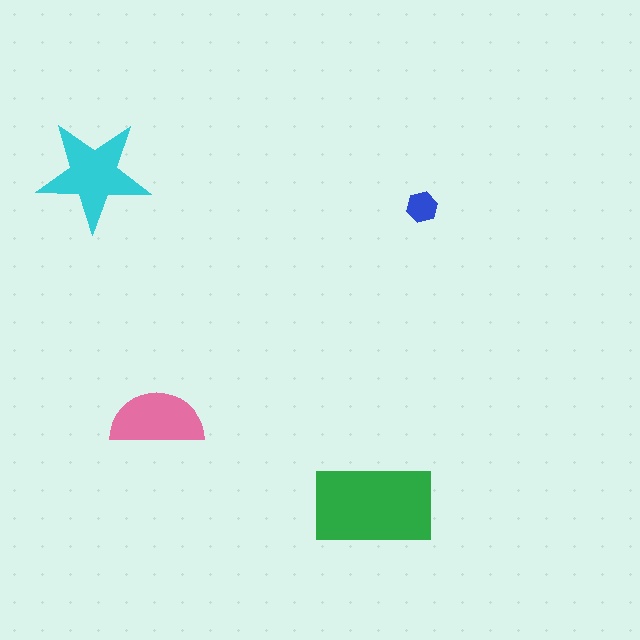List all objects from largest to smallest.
The green rectangle, the cyan star, the pink semicircle, the blue hexagon.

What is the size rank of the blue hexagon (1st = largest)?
4th.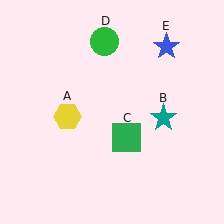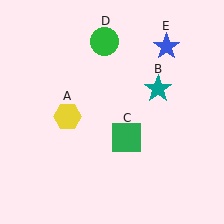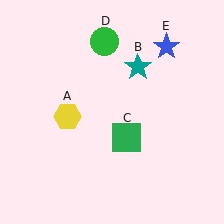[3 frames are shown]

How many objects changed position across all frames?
1 object changed position: teal star (object B).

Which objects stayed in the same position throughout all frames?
Yellow hexagon (object A) and green square (object C) and green circle (object D) and blue star (object E) remained stationary.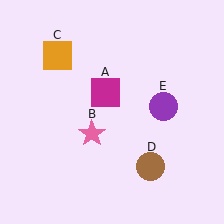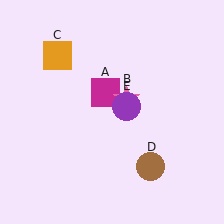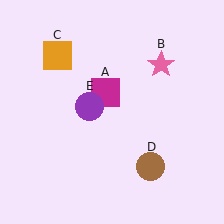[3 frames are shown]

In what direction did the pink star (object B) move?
The pink star (object B) moved up and to the right.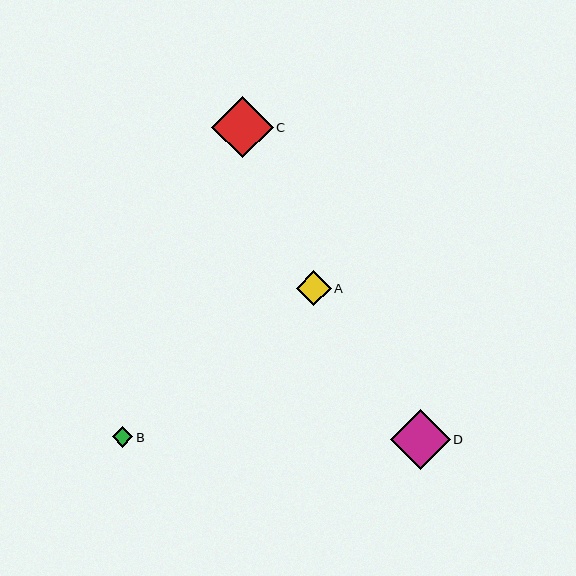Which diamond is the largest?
Diamond C is the largest with a size of approximately 61 pixels.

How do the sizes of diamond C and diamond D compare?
Diamond C and diamond D are approximately the same size.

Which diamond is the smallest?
Diamond B is the smallest with a size of approximately 21 pixels.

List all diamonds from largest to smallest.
From largest to smallest: C, D, A, B.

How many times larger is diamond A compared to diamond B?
Diamond A is approximately 1.7 times the size of diamond B.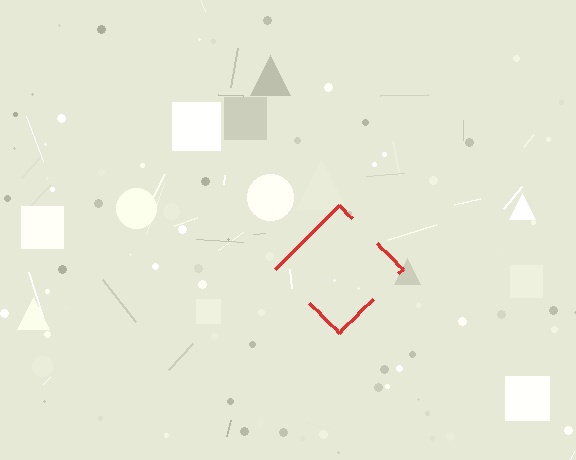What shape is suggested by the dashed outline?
The dashed outline suggests a diamond.